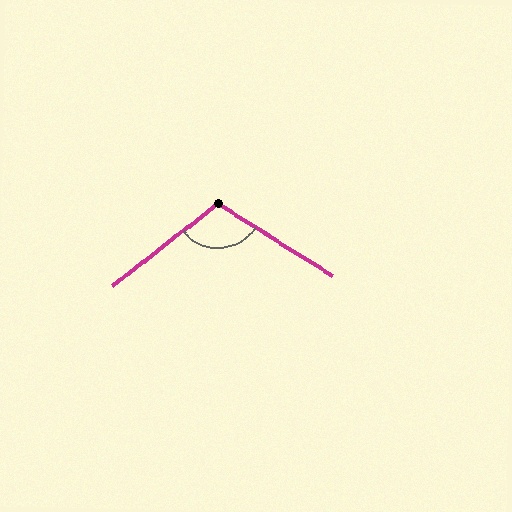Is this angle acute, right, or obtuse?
It is obtuse.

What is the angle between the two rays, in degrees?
Approximately 110 degrees.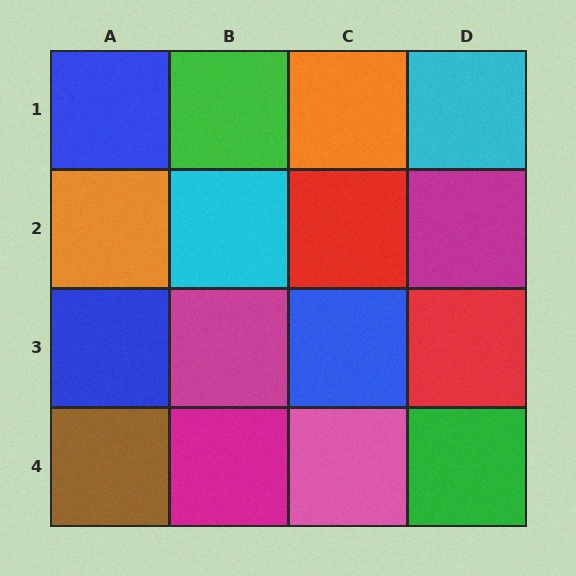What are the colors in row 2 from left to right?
Orange, cyan, red, magenta.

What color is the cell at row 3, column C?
Blue.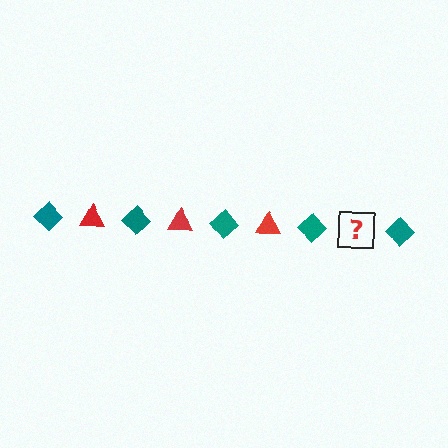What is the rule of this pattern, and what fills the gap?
The rule is that the pattern alternates between teal diamond and red triangle. The gap should be filled with a red triangle.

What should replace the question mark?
The question mark should be replaced with a red triangle.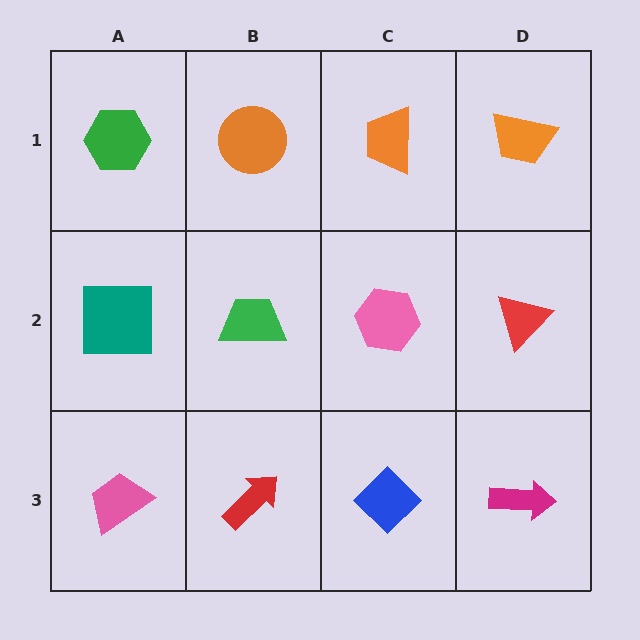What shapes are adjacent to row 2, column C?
An orange trapezoid (row 1, column C), a blue diamond (row 3, column C), a green trapezoid (row 2, column B), a red triangle (row 2, column D).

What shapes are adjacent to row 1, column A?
A teal square (row 2, column A), an orange circle (row 1, column B).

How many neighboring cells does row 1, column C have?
3.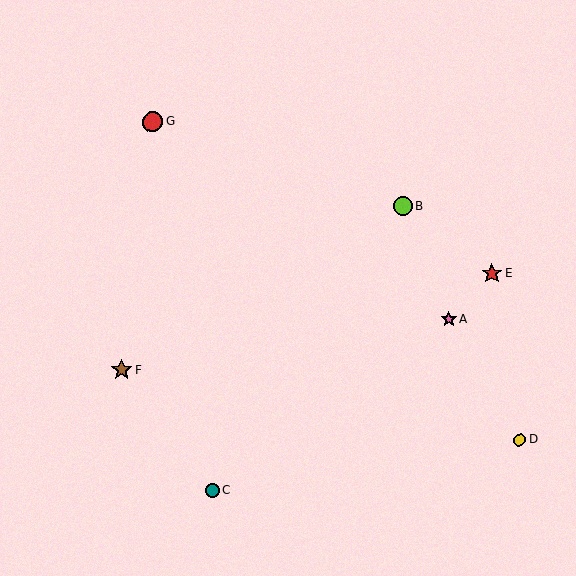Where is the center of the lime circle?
The center of the lime circle is at (403, 206).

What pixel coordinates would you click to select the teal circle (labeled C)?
Click at (213, 490) to select the teal circle C.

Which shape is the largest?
The brown star (labeled F) is the largest.